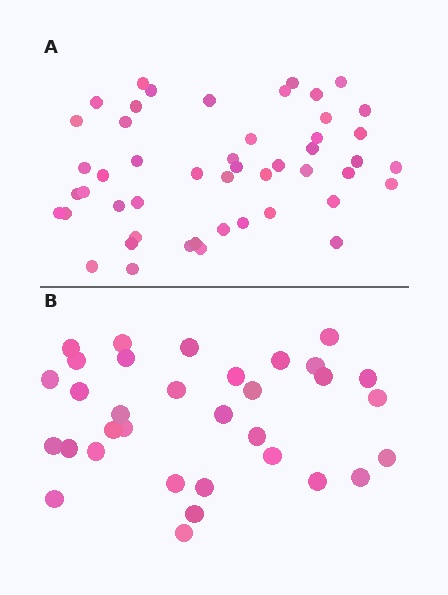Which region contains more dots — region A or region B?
Region A (the top region) has more dots.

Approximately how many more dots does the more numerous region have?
Region A has approximately 15 more dots than region B.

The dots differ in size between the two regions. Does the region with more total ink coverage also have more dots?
No. Region B has more total ink coverage because its dots are larger, but region A actually contains more individual dots. Total area can be misleading — the number of items is what matters here.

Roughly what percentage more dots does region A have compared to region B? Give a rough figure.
About 50% more.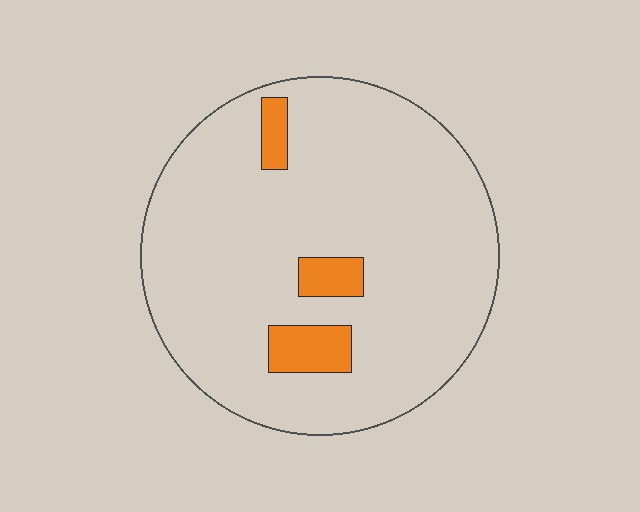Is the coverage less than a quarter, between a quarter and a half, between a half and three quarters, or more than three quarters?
Less than a quarter.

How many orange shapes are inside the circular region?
3.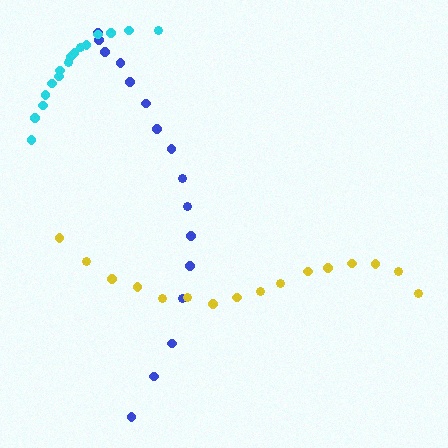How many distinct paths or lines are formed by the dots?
There are 3 distinct paths.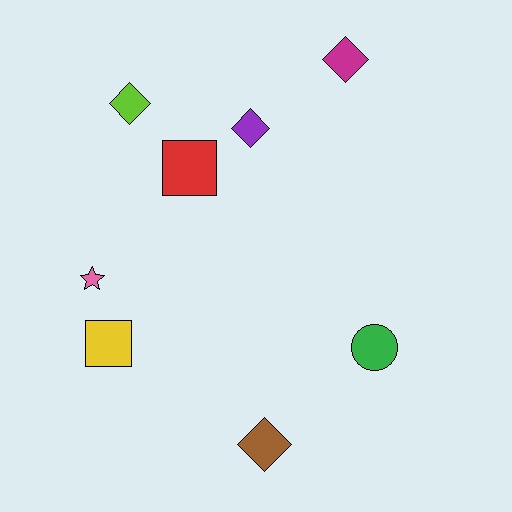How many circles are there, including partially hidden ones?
There is 1 circle.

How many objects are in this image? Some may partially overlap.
There are 8 objects.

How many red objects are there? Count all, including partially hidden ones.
There is 1 red object.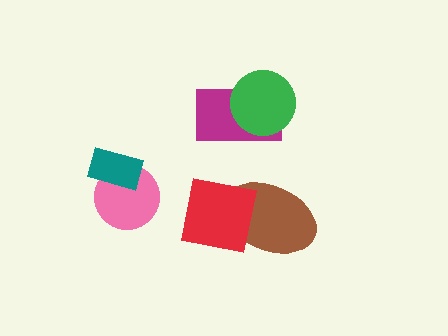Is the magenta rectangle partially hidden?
Yes, it is partially covered by another shape.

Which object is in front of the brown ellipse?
The red square is in front of the brown ellipse.